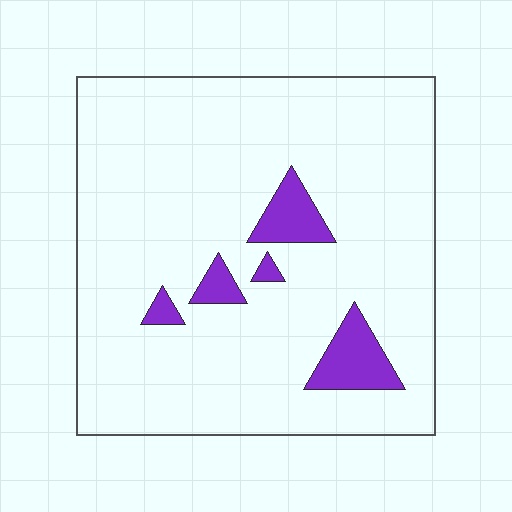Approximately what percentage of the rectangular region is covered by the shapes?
Approximately 10%.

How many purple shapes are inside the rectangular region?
5.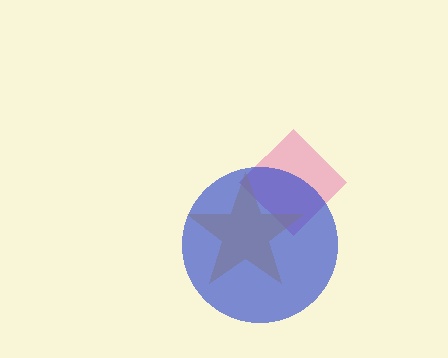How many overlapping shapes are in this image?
There are 3 overlapping shapes in the image.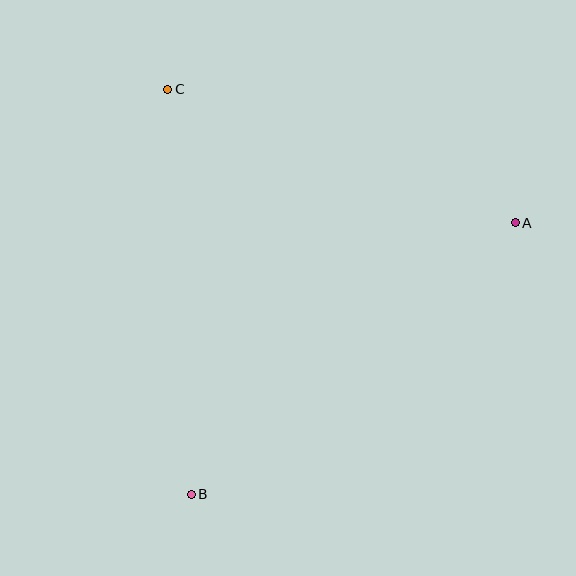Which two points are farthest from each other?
Points A and B are farthest from each other.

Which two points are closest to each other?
Points A and C are closest to each other.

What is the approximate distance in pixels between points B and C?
The distance between B and C is approximately 406 pixels.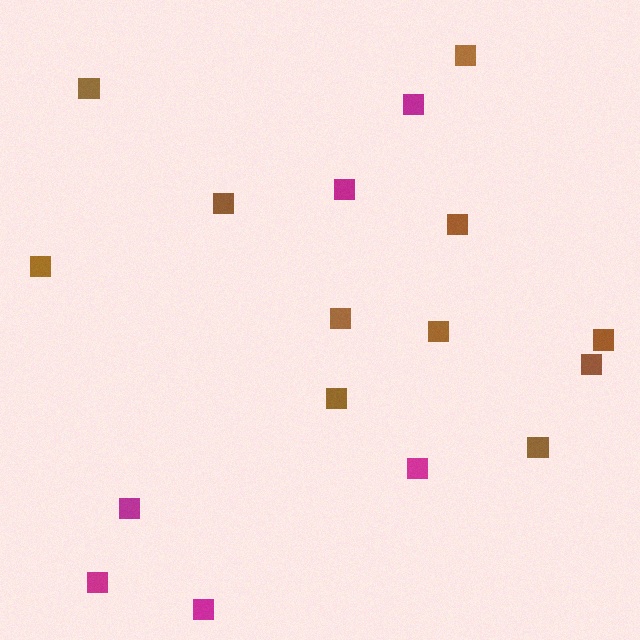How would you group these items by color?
There are 2 groups: one group of magenta squares (6) and one group of brown squares (11).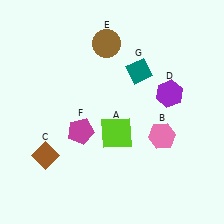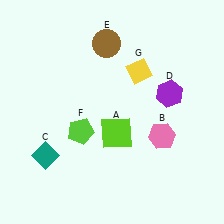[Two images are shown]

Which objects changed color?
C changed from brown to teal. F changed from magenta to lime. G changed from teal to yellow.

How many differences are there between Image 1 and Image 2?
There are 3 differences between the two images.